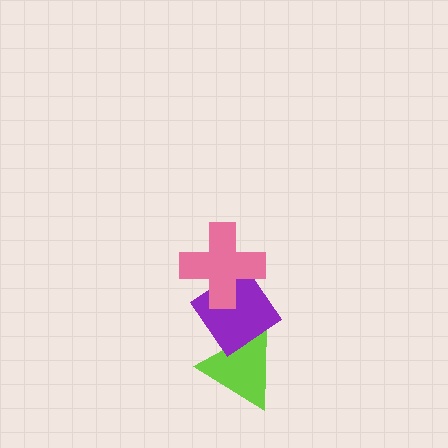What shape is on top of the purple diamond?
The pink cross is on top of the purple diamond.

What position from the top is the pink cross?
The pink cross is 1st from the top.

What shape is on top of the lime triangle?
The purple diamond is on top of the lime triangle.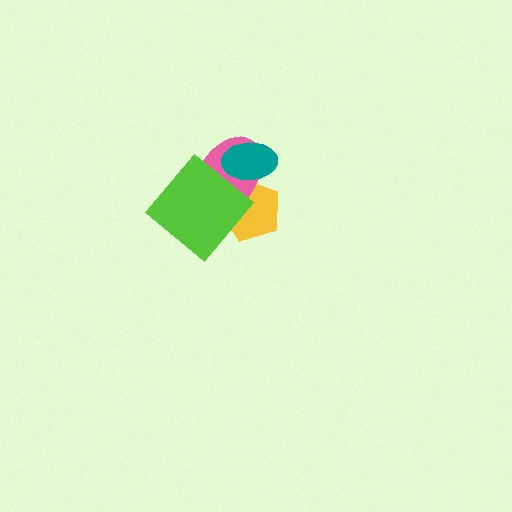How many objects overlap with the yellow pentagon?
3 objects overlap with the yellow pentagon.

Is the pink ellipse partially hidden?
Yes, it is partially covered by another shape.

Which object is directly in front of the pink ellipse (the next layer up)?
The teal ellipse is directly in front of the pink ellipse.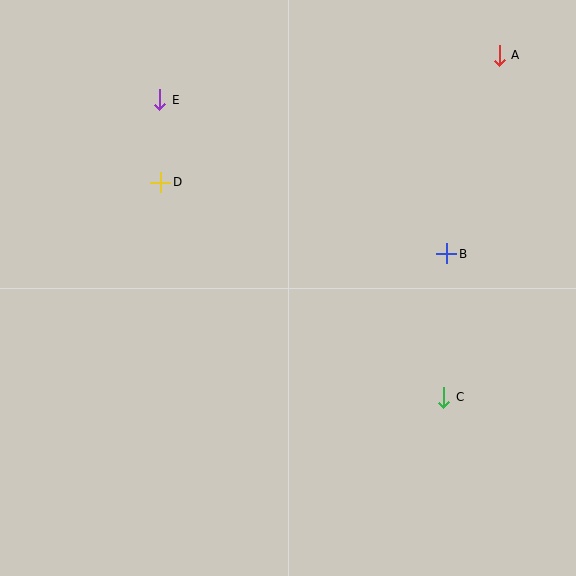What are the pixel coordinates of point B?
Point B is at (447, 254).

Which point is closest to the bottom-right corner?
Point C is closest to the bottom-right corner.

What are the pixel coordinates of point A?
Point A is at (499, 55).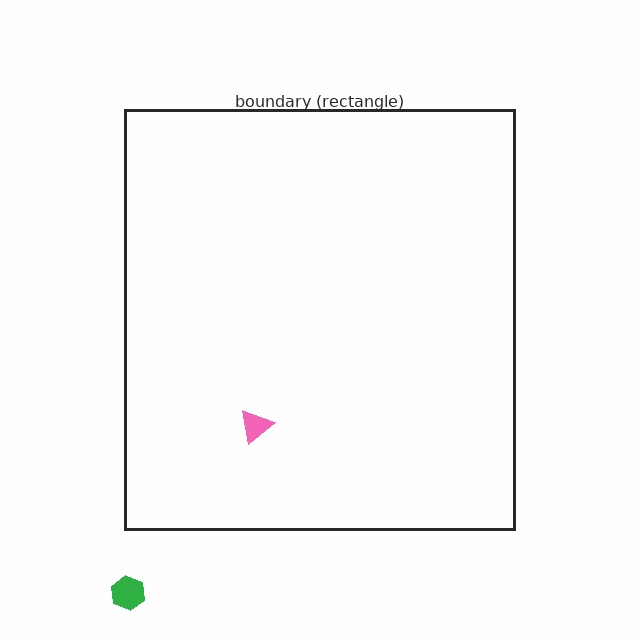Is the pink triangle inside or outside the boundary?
Inside.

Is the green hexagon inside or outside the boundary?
Outside.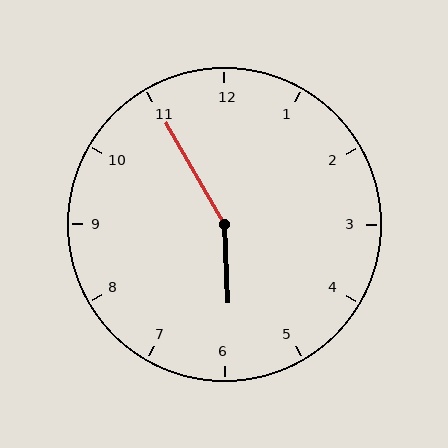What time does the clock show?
5:55.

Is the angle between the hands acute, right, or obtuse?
It is obtuse.